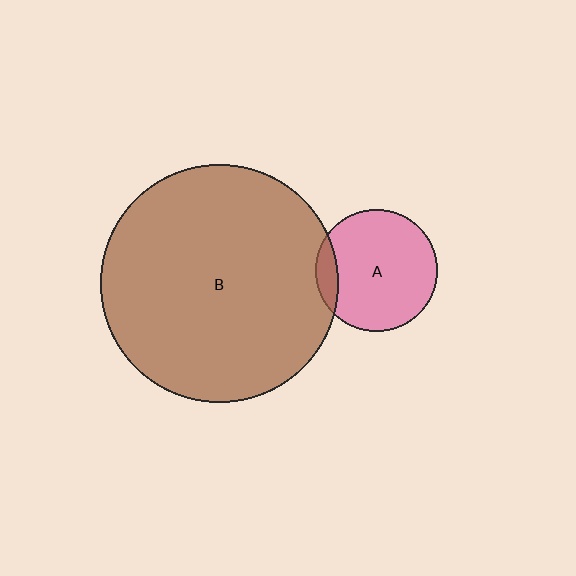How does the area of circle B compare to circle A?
Approximately 3.8 times.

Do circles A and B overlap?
Yes.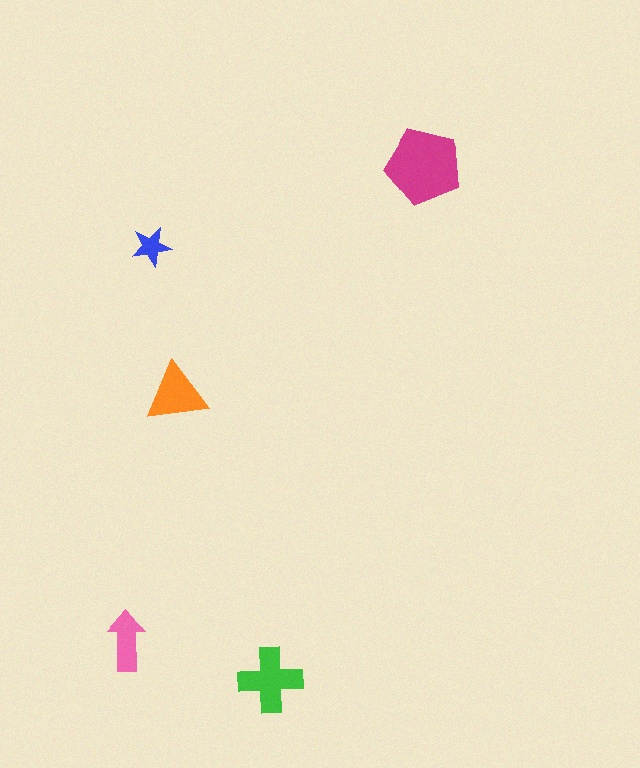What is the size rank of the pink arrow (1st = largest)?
4th.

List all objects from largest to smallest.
The magenta pentagon, the green cross, the orange triangle, the pink arrow, the blue star.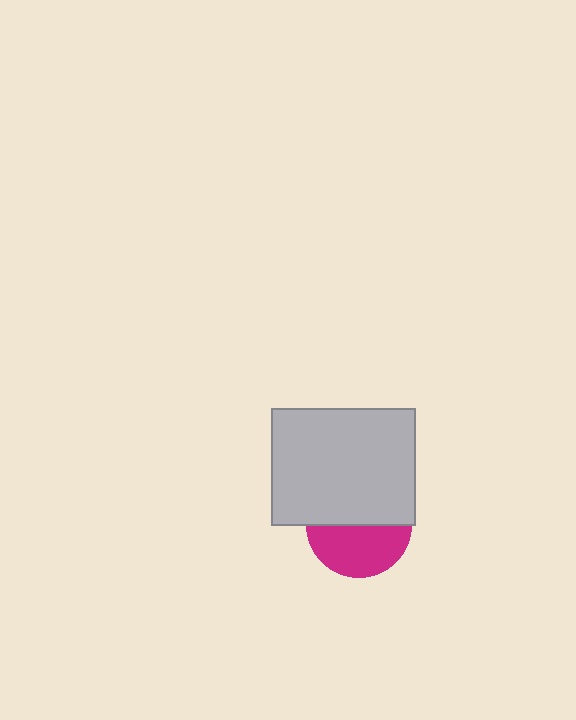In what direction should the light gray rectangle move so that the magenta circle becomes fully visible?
The light gray rectangle should move up. That is the shortest direction to clear the overlap and leave the magenta circle fully visible.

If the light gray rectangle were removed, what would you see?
You would see the complete magenta circle.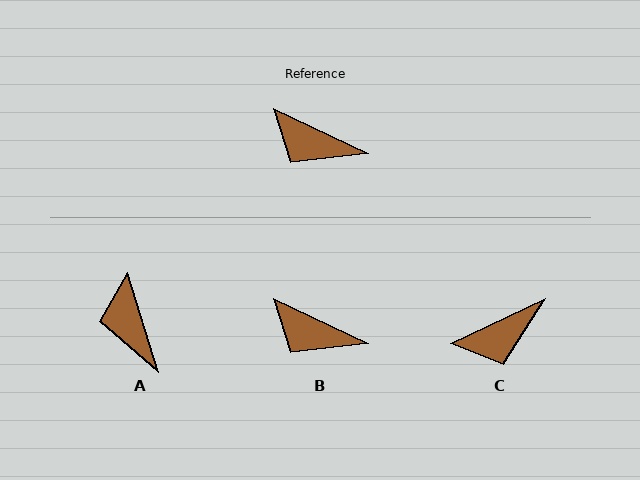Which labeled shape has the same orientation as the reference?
B.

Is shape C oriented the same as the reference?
No, it is off by about 50 degrees.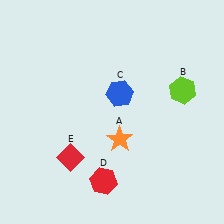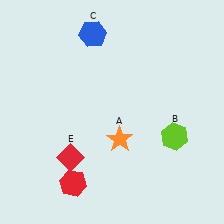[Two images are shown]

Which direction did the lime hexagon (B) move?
The lime hexagon (B) moved down.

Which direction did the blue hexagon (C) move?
The blue hexagon (C) moved up.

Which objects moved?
The objects that moved are: the lime hexagon (B), the blue hexagon (C), the red hexagon (D).